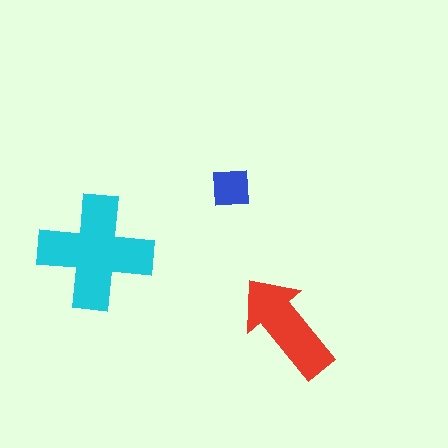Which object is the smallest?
The blue square.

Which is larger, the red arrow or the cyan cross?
The cyan cross.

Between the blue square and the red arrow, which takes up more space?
The red arrow.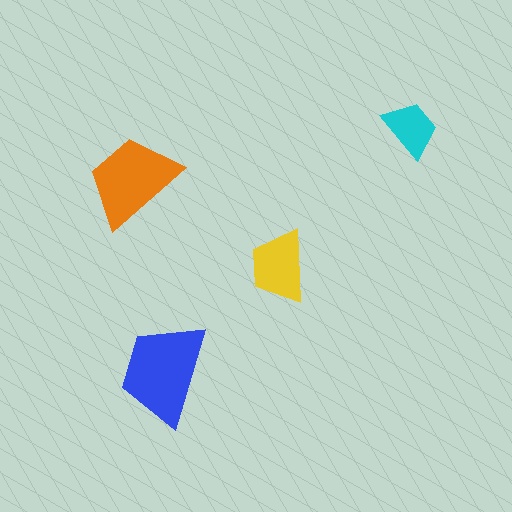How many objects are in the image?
There are 4 objects in the image.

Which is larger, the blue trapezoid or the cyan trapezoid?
The blue one.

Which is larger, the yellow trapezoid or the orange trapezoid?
The orange one.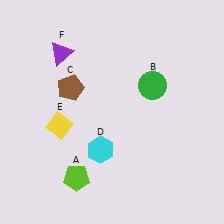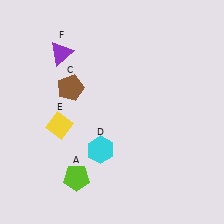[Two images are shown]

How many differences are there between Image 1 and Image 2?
There is 1 difference between the two images.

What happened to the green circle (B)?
The green circle (B) was removed in Image 2. It was in the top-right area of Image 1.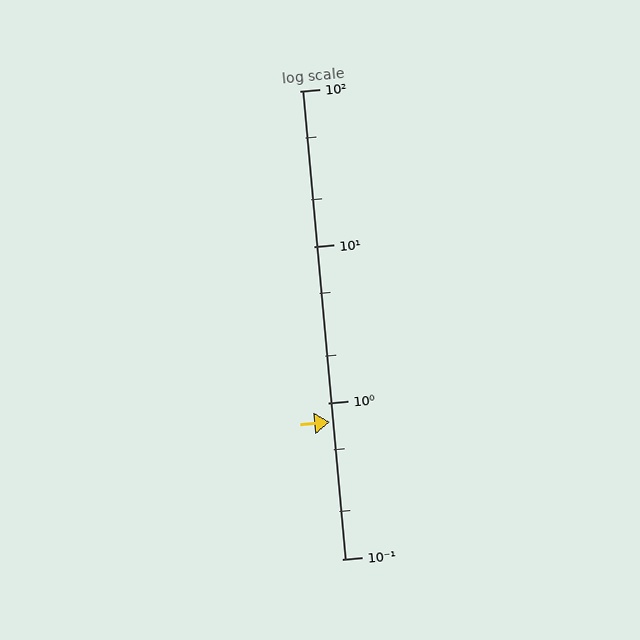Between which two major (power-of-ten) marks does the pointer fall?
The pointer is between 0.1 and 1.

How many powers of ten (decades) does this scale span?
The scale spans 3 decades, from 0.1 to 100.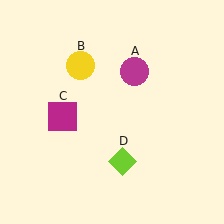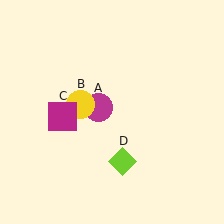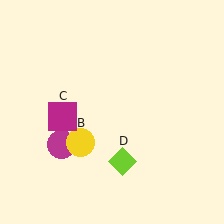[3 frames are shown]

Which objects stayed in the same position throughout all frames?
Magenta square (object C) and lime diamond (object D) remained stationary.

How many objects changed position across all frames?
2 objects changed position: magenta circle (object A), yellow circle (object B).